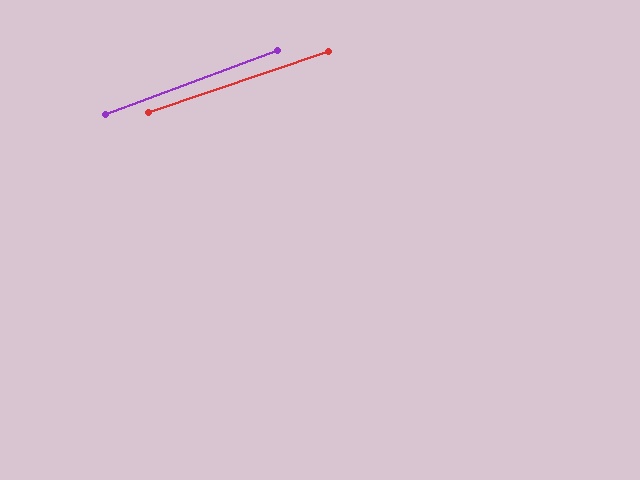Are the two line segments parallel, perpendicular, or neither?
Parallel — their directions differ by only 1.8°.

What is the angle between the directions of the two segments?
Approximately 2 degrees.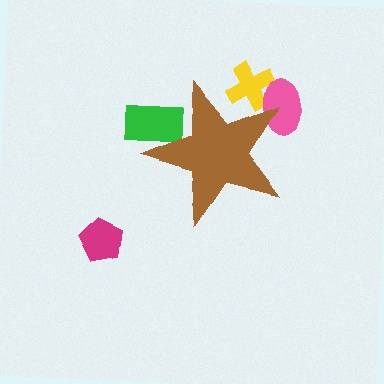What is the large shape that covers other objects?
A brown star.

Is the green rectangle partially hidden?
Yes, the green rectangle is partially hidden behind the brown star.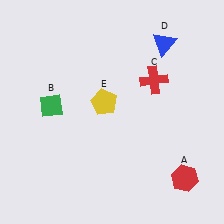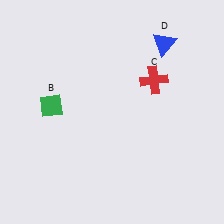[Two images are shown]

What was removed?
The red hexagon (A), the yellow pentagon (E) were removed in Image 2.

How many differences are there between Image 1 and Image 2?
There are 2 differences between the two images.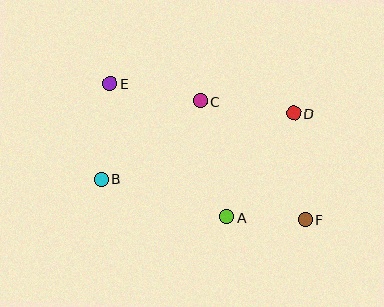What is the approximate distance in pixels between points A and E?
The distance between A and E is approximately 177 pixels.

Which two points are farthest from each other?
Points E and F are farthest from each other.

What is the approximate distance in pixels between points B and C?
The distance between B and C is approximately 126 pixels.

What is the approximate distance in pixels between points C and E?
The distance between C and E is approximately 92 pixels.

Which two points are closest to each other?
Points A and F are closest to each other.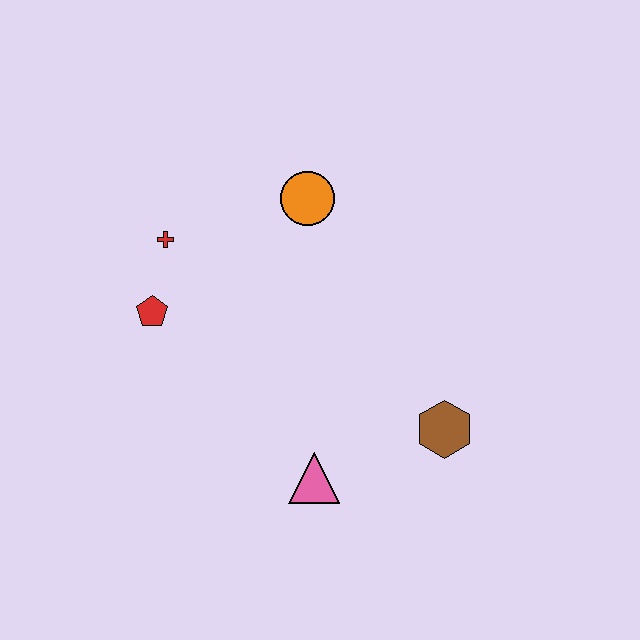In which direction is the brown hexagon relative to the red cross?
The brown hexagon is to the right of the red cross.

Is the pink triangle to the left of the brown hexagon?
Yes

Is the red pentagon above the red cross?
No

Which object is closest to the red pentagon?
The red cross is closest to the red pentagon.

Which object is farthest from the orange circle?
The pink triangle is farthest from the orange circle.